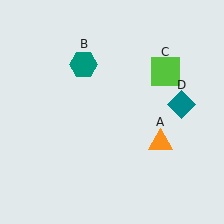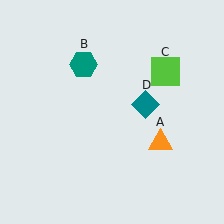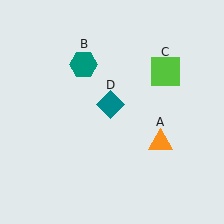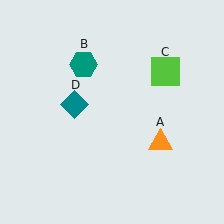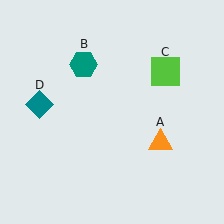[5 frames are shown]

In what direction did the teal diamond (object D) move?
The teal diamond (object D) moved left.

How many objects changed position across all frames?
1 object changed position: teal diamond (object D).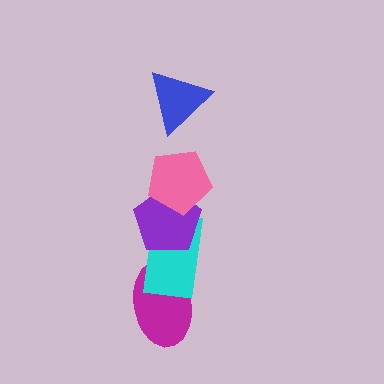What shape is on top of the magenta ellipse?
The cyan rectangle is on top of the magenta ellipse.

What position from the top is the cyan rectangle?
The cyan rectangle is 4th from the top.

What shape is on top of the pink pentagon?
The blue triangle is on top of the pink pentagon.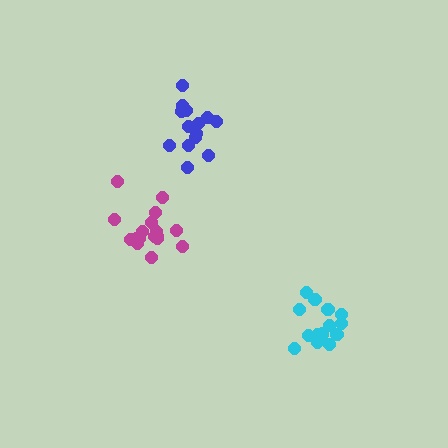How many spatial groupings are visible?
There are 3 spatial groupings.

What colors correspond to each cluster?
The clusters are colored: blue, cyan, magenta.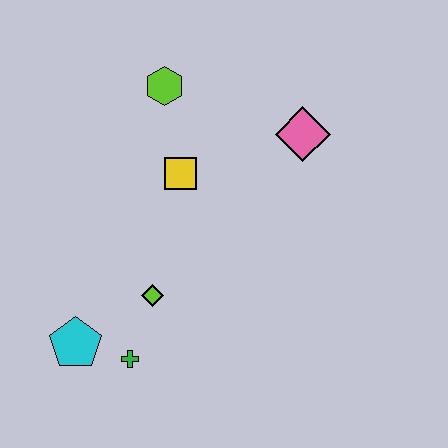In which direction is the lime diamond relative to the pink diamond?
The lime diamond is below the pink diamond.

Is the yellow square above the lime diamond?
Yes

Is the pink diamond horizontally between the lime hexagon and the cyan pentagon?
No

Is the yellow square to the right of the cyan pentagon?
Yes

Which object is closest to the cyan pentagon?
The green cross is closest to the cyan pentagon.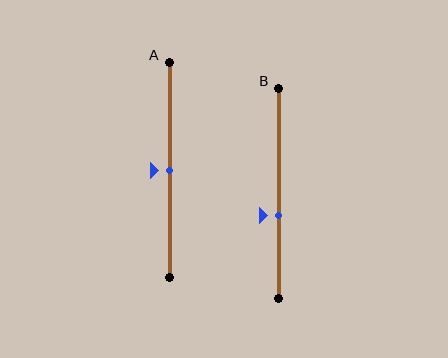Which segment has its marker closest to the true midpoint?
Segment A has its marker closest to the true midpoint.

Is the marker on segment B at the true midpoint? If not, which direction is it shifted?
No, the marker on segment B is shifted downward by about 11% of the segment length.